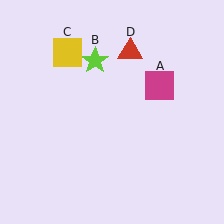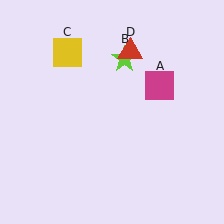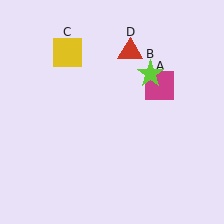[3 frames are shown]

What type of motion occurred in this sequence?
The lime star (object B) rotated clockwise around the center of the scene.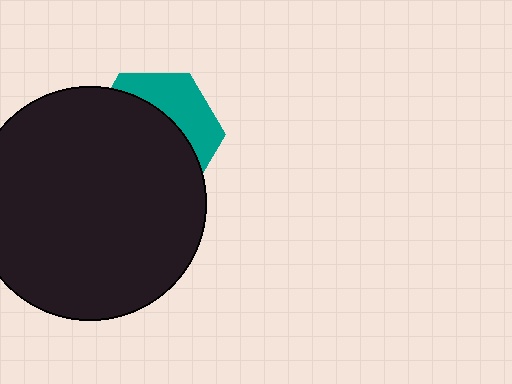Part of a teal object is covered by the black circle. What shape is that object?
It is a hexagon.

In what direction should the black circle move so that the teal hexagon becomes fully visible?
The black circle should move toward the lower-left. That is the shortest direction to clear the overlap and leave the teal hexagon fully visible.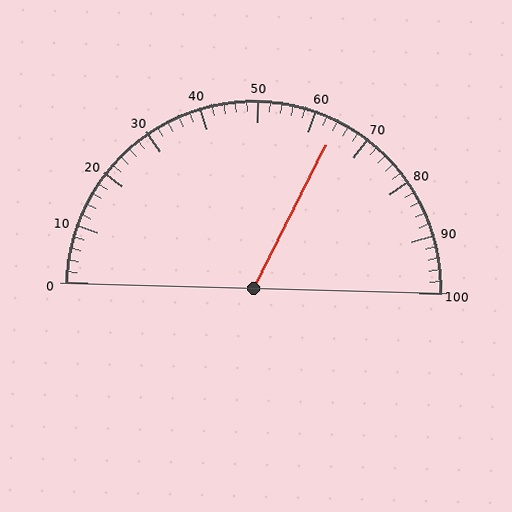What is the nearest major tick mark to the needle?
The nearest major tick mark is 60.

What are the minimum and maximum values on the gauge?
The gauge ranges from 0 to 100.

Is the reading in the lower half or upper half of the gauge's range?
The reading is in the upper half of the range (0 to 100).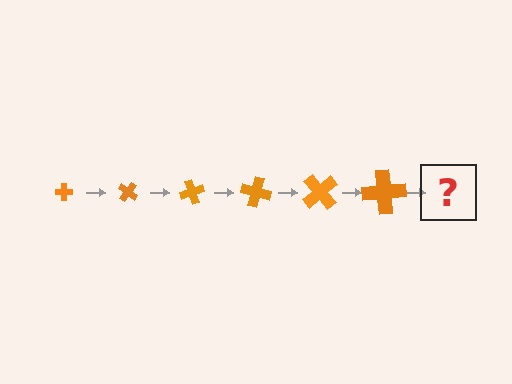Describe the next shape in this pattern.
It should be a cross, larger than the previous one and rotated 210 degrees from the start.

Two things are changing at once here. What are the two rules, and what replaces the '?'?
The two rules are that the cross grows larger each step and it rotates 35 degrees each step. The '?' should be a cross, larger than the previous one and rotated 210 degrees from the start.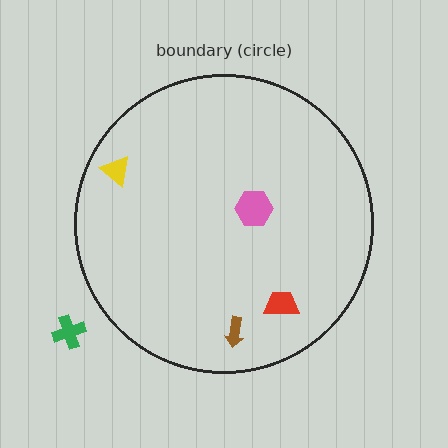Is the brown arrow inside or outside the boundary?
Inside.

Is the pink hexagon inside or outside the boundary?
Inside.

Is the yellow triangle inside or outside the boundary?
Inside.